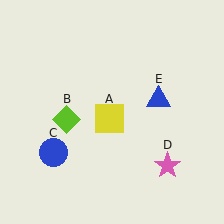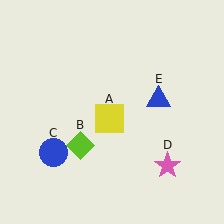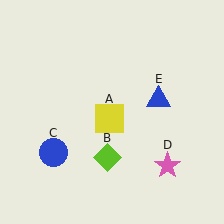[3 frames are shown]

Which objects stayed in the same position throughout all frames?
Yellow square (object A) and blue circle (object C) and pink star (object D) and blue triangle (object E) remained stationary.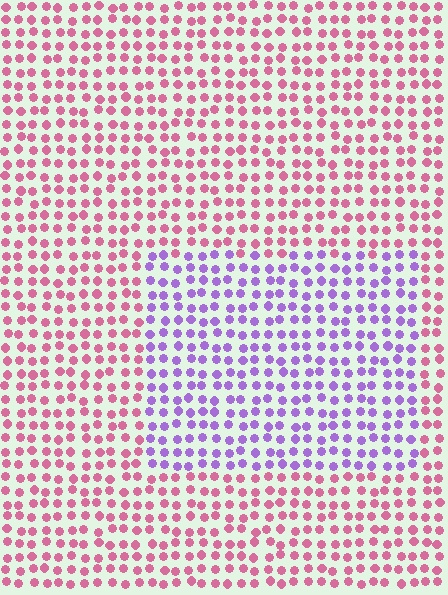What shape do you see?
I see a rectangle.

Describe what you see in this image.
The image is filled with small pink elements in a uniform arrangement. A rectangle-shaped region is visible where the elements are tinted to a slightly different hue, forming a subtle color boundary.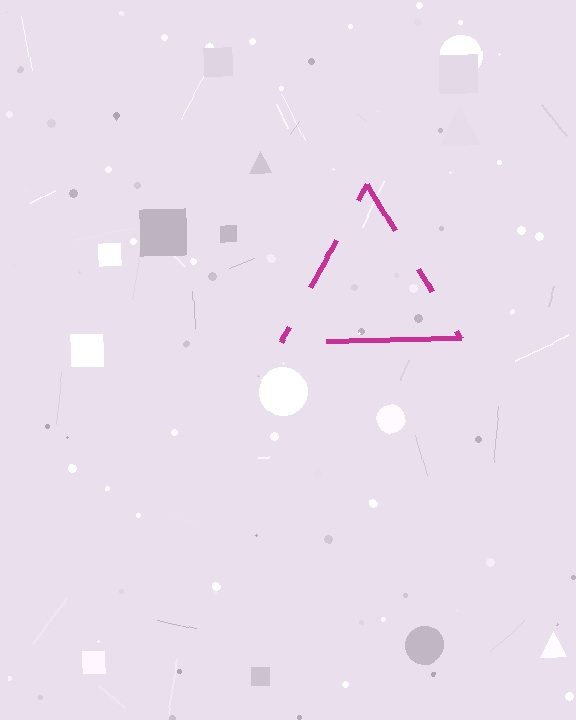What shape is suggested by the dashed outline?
The dashed outline suggests a triangle.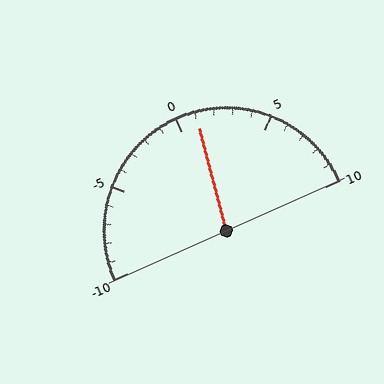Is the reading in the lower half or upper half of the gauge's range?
The reading is in the upper half of the range (-10 to 10).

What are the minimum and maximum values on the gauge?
The gauge ranges from -10 to 10.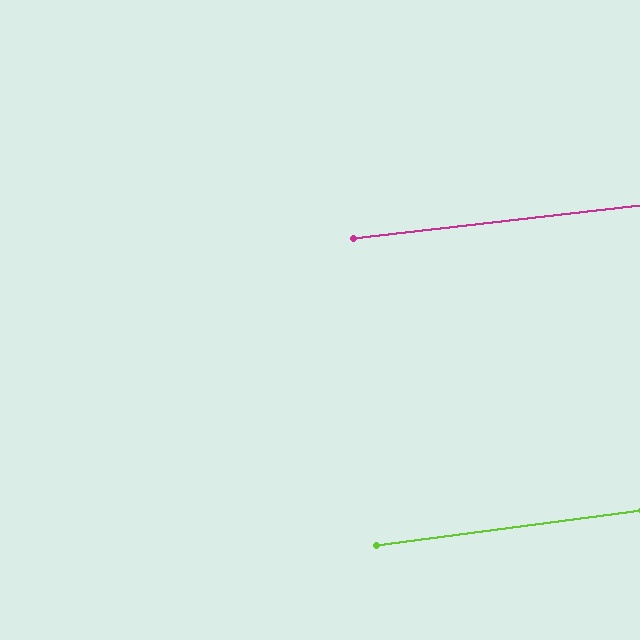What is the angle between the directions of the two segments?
Approximately 1 degree.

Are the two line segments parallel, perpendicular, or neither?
Parallel — their directions differ by only 1.0°.